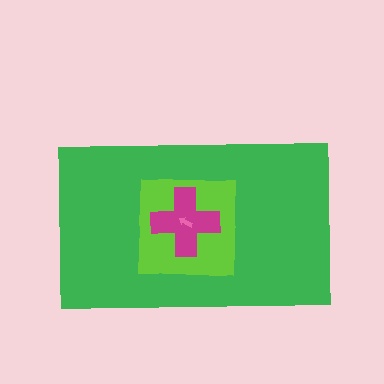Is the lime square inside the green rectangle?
Yes.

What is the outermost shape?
The green rectangle.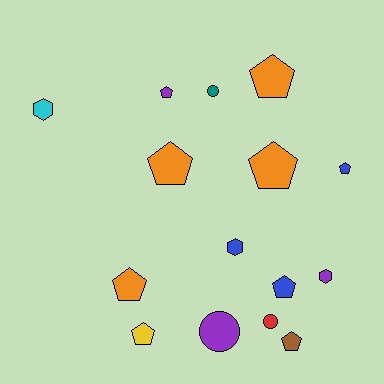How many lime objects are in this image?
There are no lime objects.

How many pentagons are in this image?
There are 9 pentagons.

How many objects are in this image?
There are 15 objects.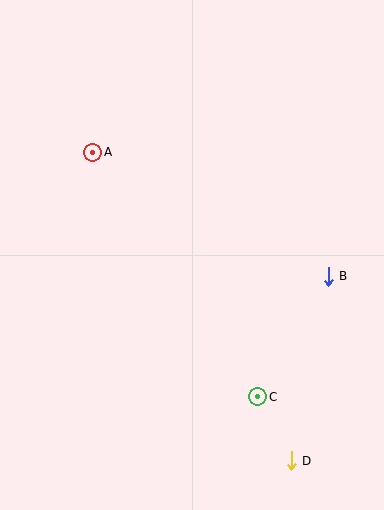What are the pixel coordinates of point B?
Point B is at (328, 276).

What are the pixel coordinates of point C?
Point C is at (258, 397).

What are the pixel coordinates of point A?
Point A is at (93, 152).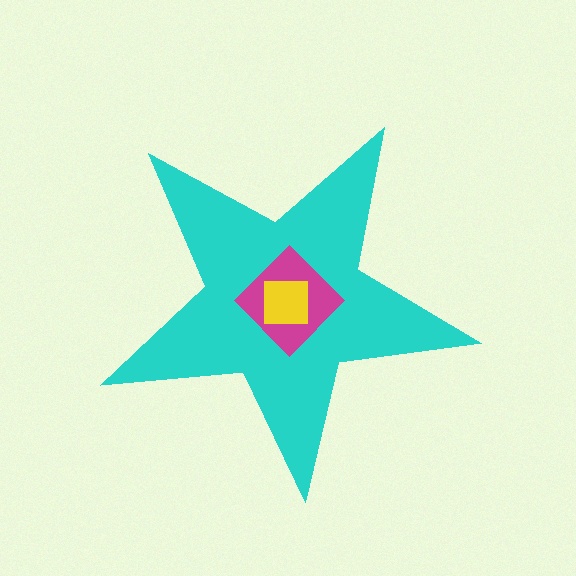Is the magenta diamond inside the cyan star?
Yes.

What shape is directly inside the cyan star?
The magenta diamond.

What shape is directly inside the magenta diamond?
The yellow square.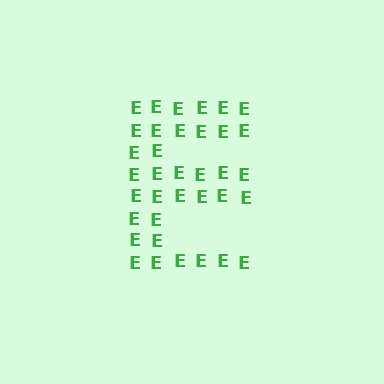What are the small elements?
The small elements are letter E's.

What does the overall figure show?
The overall figure shows the letter E.